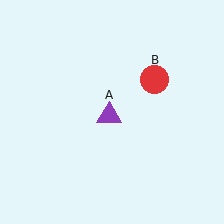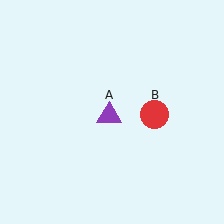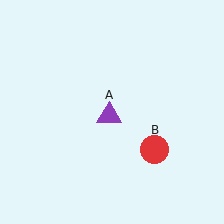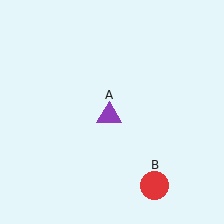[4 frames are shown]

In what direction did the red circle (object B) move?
The red circle (object B) moved down.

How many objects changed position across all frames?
1 object changed position: red circle (object B).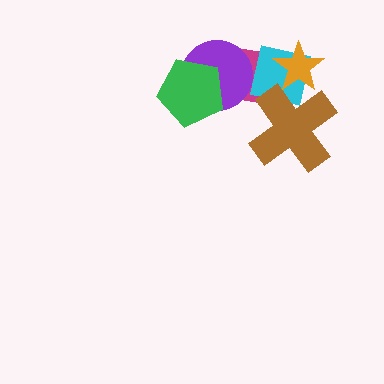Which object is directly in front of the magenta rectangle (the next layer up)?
The purple circle is directly in front of the magenta rectangle.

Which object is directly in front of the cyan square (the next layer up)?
The orange star is directly in front of the cyan square.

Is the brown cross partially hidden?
No, no other shape covers it.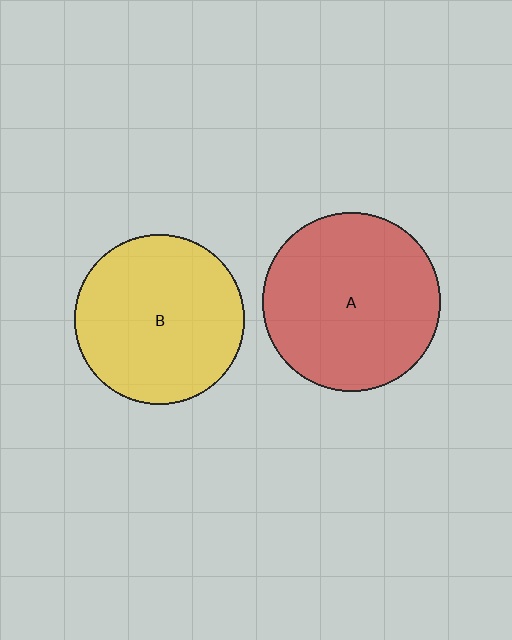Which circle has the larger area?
Circle A (red).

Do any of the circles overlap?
No, none of the circles overlap.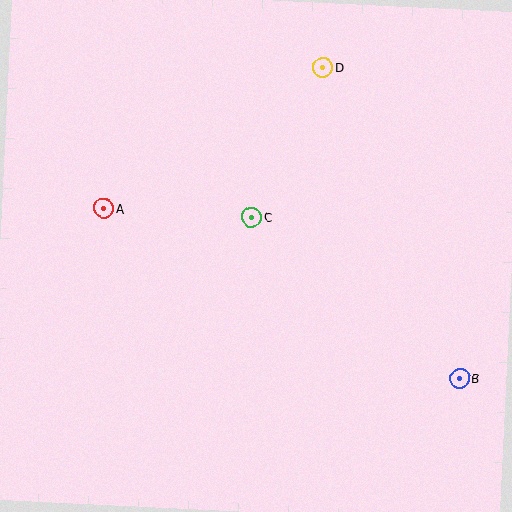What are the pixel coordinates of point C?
Point C is at (252, 217).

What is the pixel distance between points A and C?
The distance between A and C is 148 pixels.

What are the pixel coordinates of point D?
Point D is at (323, 67).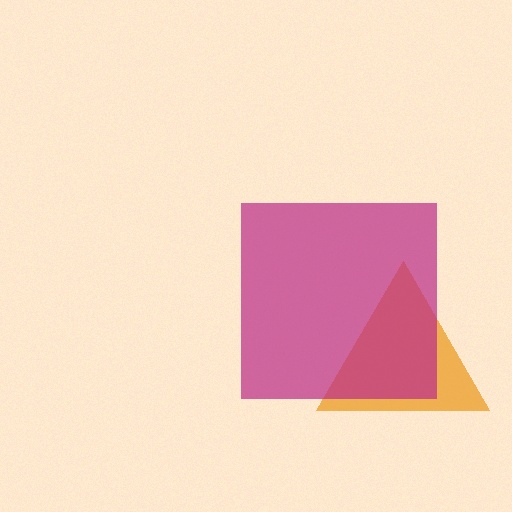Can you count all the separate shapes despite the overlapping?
Yes, there are 2 separate shapes.